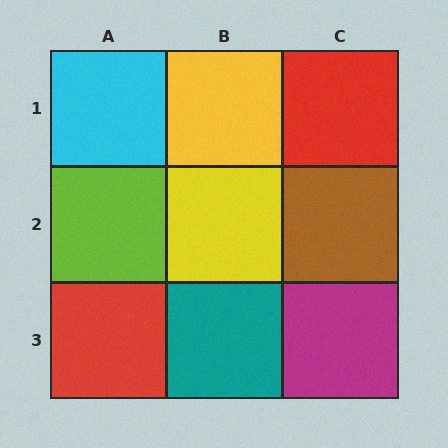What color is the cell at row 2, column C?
Brown.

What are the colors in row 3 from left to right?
Red, teal, magenta.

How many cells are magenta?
1 cell is magenta.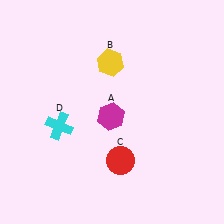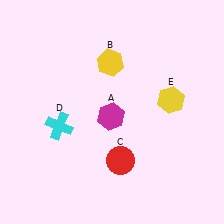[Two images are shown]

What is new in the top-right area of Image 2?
A yellow hexagon (E) was added in the top-right area of Image 2.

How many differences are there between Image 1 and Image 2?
There is 1 difference between the two images.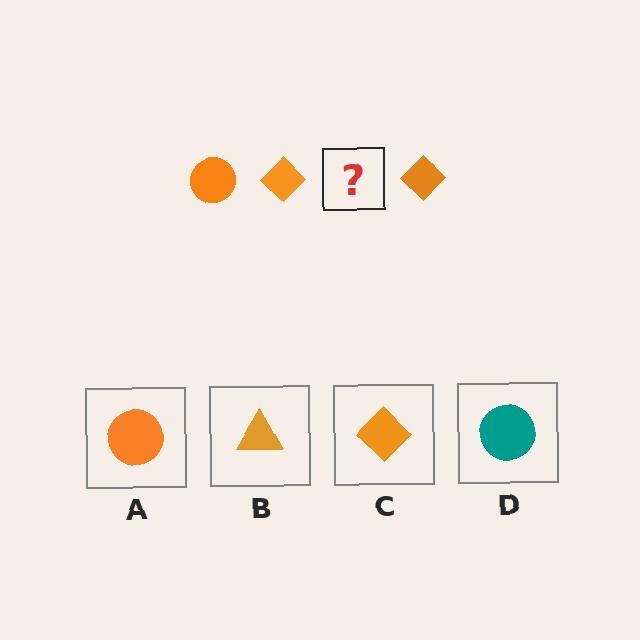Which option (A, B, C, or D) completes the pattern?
A.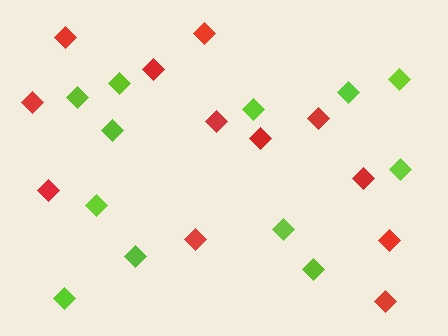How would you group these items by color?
There are 2 groups: one group of lime diamonds (12) and one group of red diamonds (12).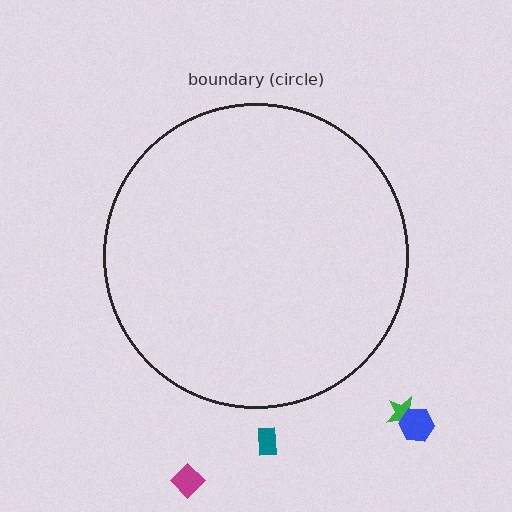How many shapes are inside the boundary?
0 inside, 4 outside.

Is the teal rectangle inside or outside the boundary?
Outside.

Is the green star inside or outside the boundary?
Outside.